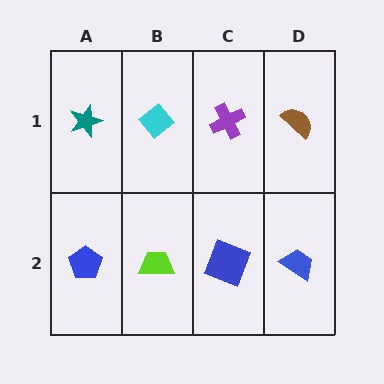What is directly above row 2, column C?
A purple cross.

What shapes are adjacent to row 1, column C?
A blue square (row 2, column C), a cyan diamond (row 1, column B), a brown semicircle (row 1, column D).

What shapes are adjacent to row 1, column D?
A blue trapezoid (row 2, column D), a purple cross (row 1, column C).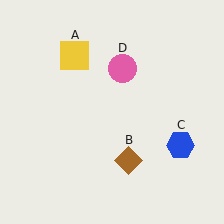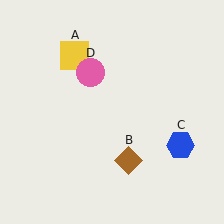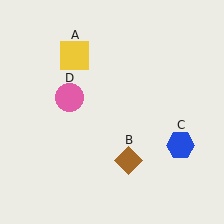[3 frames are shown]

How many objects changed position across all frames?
1 object changed position: pink circle (object D).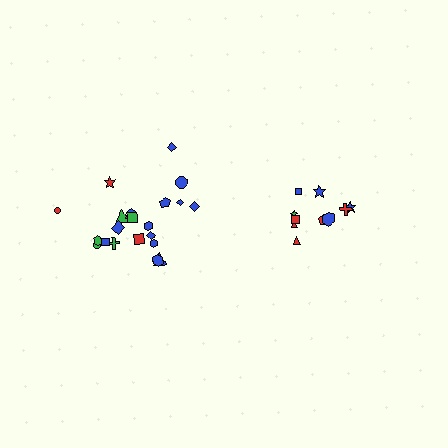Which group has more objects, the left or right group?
The left group.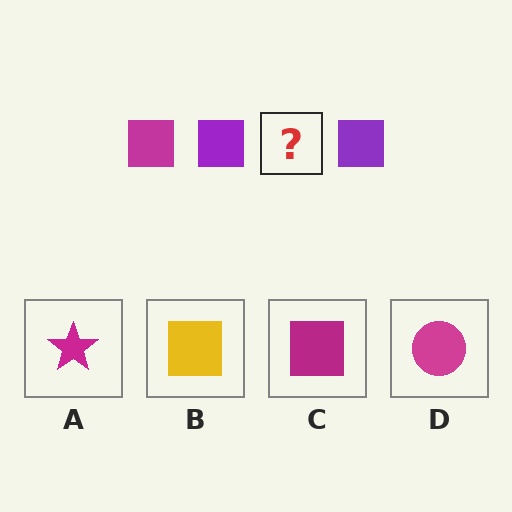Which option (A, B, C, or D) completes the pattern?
C.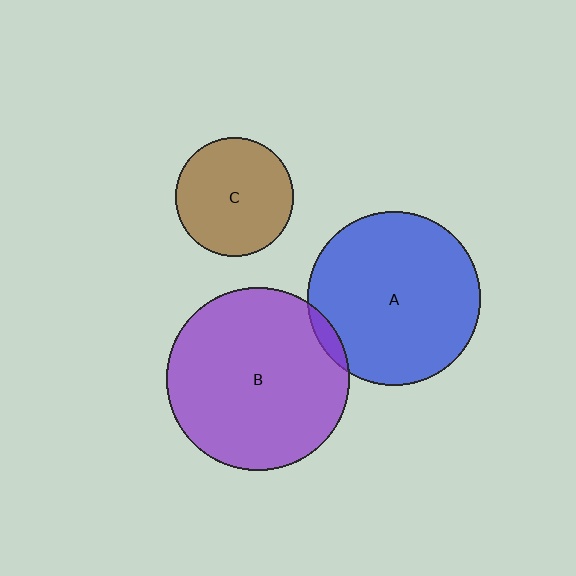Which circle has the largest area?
Circle B (purple).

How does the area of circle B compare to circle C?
Approximately 2.4 times.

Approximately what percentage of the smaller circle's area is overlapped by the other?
Approximately 5%.